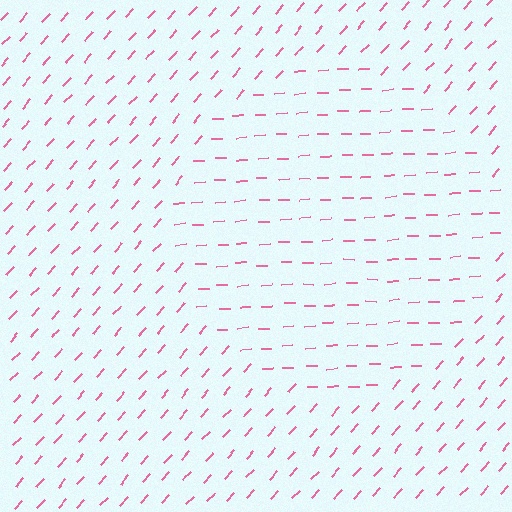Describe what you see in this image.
The image is filled with small pink line segments. A circle region in the image has lines oriented differently from the surrounding lines, creating a visible texture boundary.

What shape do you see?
I see a circle.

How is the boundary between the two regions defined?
The boundary is defined purely by a change in line orientation (approximately 45 degrees difference). All lines are the same color and thickness.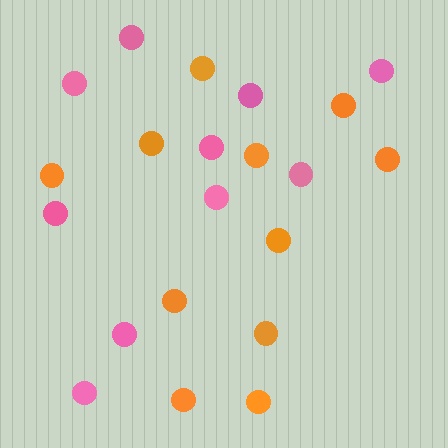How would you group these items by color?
There are 2 groups: one group of pink circles (10) and one group of orange circles (11).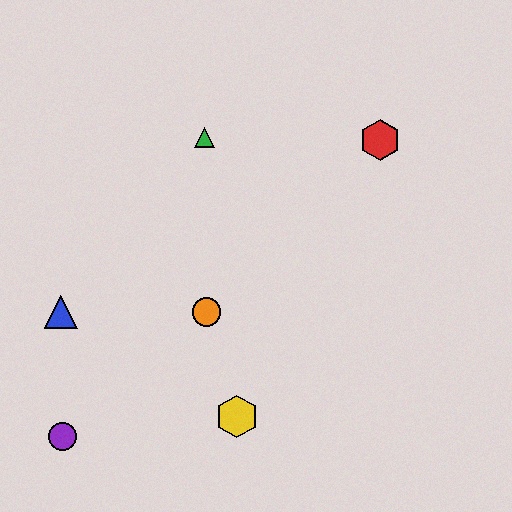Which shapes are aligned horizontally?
The blue triangle, the orange circle are aligned horizontally.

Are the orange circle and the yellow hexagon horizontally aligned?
No, the orange circle is at y≈312 and the yellow hexagon is at y≈417.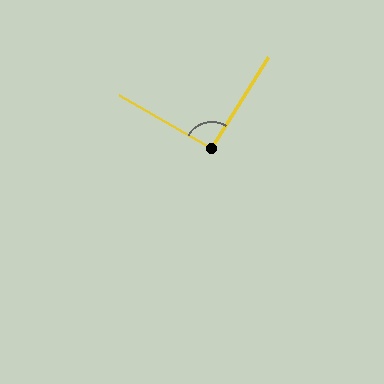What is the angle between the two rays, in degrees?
Approximately 92 degrees.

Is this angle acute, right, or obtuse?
It is approximately a right angle.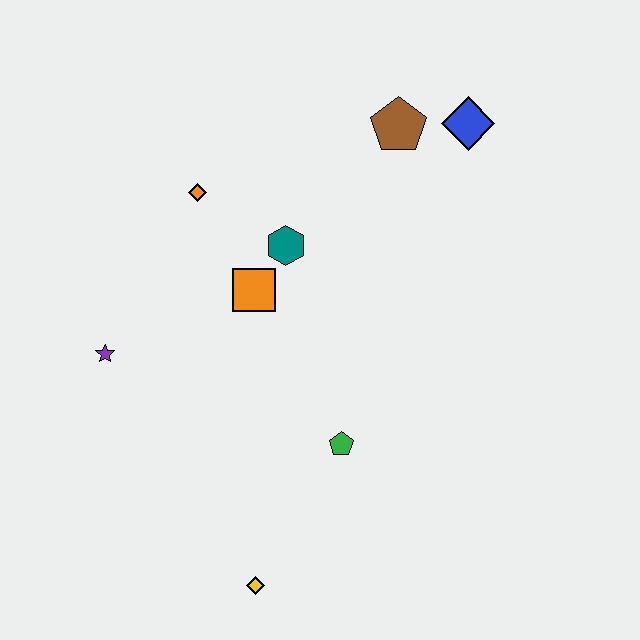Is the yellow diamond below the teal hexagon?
Yes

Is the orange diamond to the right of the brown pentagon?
No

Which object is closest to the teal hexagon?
The orange square is closest to the teal hexagon.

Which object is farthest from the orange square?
The yellow diamond is farthest from the orange square.